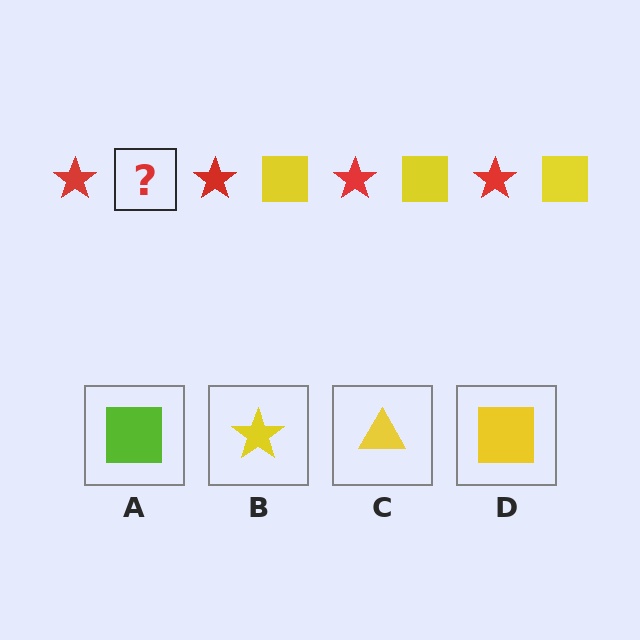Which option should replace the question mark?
Option D.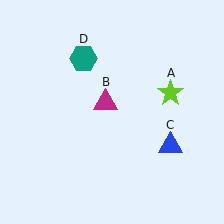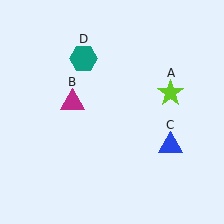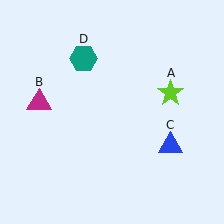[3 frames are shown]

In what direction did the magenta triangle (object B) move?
The magenta triangle (object B) moved left.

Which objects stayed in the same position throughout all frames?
Lime star (object A) and blue triangle (object C) and teal hexagon (object D) remained stationary.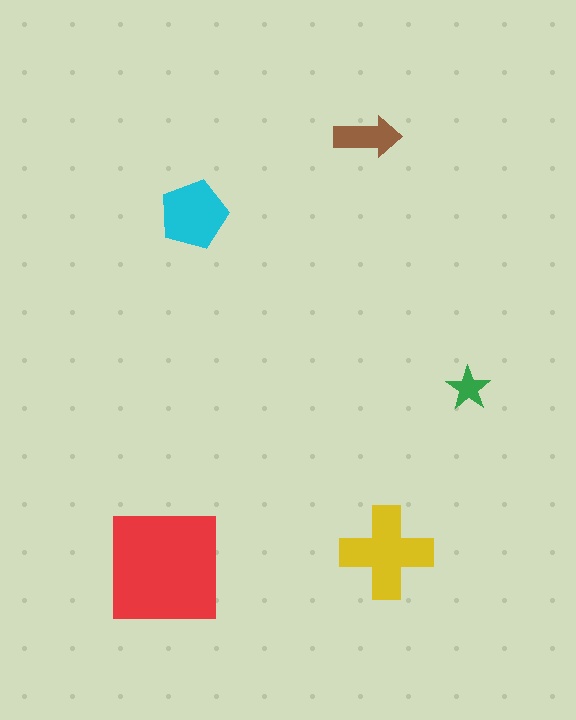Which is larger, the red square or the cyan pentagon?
The red square.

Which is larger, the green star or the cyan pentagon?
The cyan pentagon.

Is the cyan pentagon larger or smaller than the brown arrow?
Larger.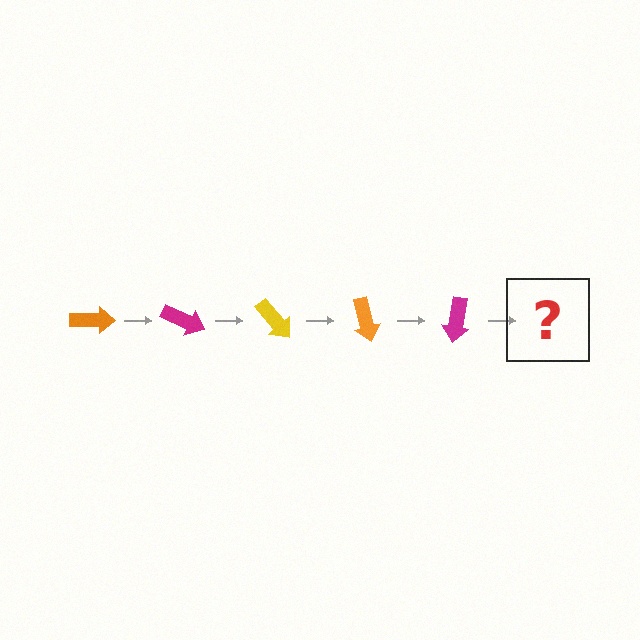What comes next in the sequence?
The next element should be a yellow arrow, rotated 125 degrees from the start.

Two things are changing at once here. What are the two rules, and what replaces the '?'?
The two rules are that it rotates 25 degrees each step and the color cycles through orange, magenta, and yellow. The '?' should be a yellow arrow, rotated 125 degrees from the start.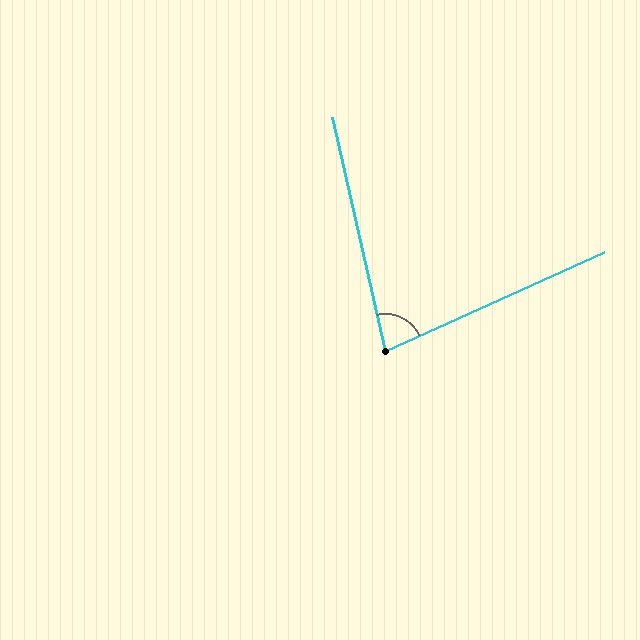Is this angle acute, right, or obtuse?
It is acute.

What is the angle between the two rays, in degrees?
Approximately 78 degrees.